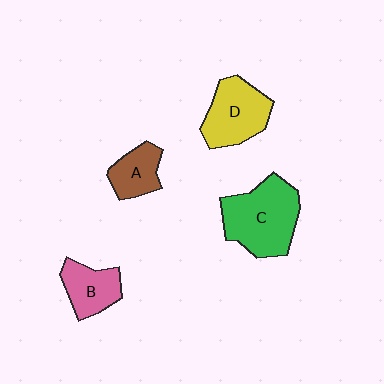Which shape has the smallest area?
Shape A (brown).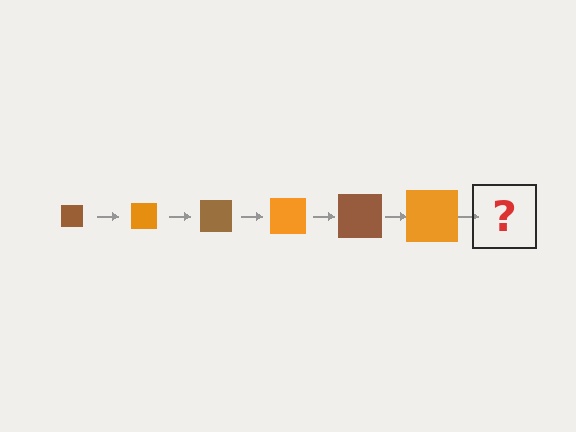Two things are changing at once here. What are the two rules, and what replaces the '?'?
The two rules are that the square grows larger each step and the color cycles through brown and orange. The '?' should be a brown square, larger than the previous one.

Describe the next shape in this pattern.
It should be a brown square, larger than the previous one.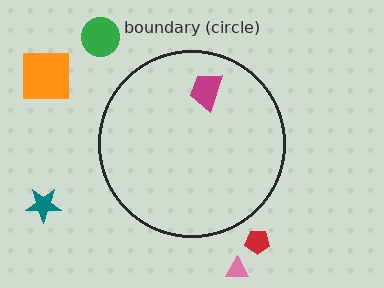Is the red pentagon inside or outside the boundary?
Outside.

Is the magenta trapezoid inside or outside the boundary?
Inside.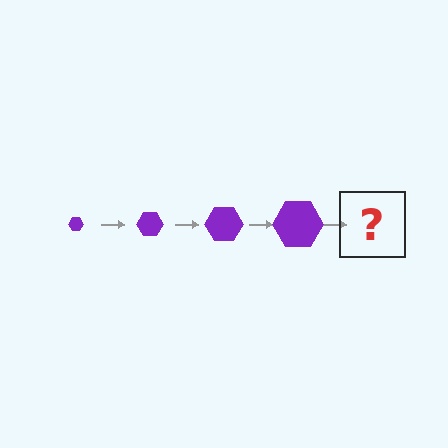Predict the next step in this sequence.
The next step is a purple hexagon, larger than the previous one.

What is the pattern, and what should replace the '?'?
The pattern is that the hexagon gets progressively larger each step. The '?' should be a purple hexagon, larger than the previous one.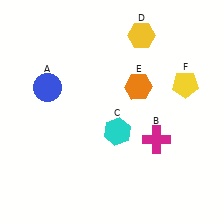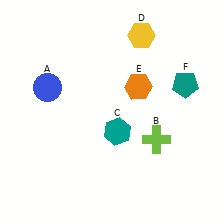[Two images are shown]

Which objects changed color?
B changed from magenta to lime. C changed from cyan to teal. F changed from yellow to teal.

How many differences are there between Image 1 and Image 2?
There are 3 differences between the two images.